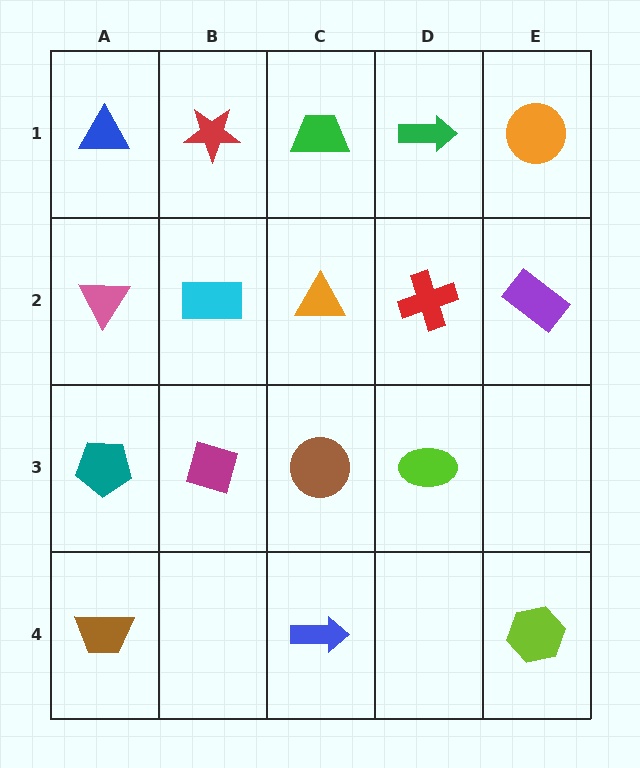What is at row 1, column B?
A red star.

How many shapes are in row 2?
5 shapes.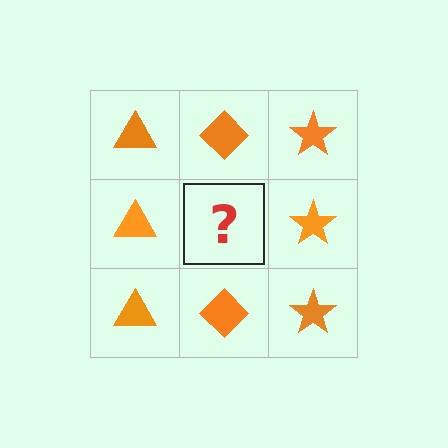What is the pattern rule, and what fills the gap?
The rule is that each column has a consistent shape. The gap should be filled with an orange diamond.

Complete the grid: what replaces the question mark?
The question mark should be replaced with an orange diamond.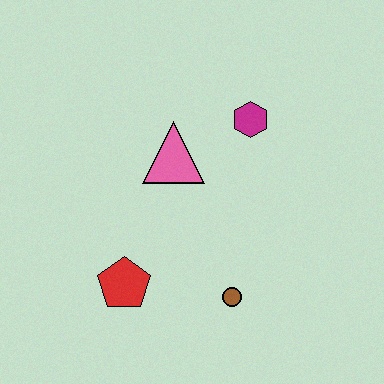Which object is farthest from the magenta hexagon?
The red pentagon is farthest from the magenta hexagon.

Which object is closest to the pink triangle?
The magenta hexagon is closest to the pink triangle.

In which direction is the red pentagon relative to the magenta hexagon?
The red pentagon is below the magenta hexagon.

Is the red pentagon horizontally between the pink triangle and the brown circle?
No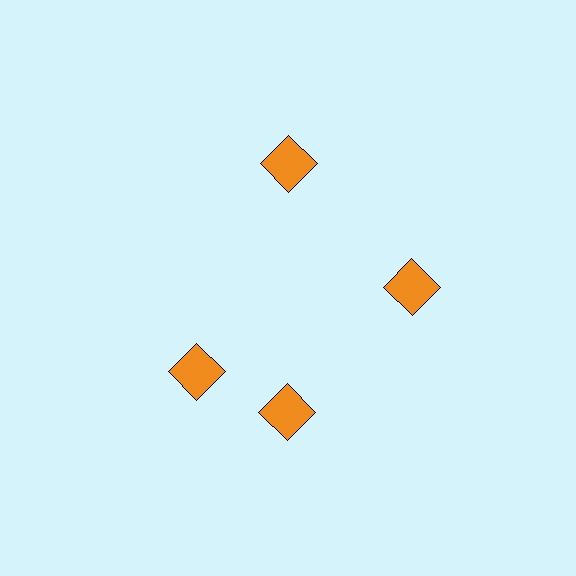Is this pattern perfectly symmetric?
No. The 4 orange squares are arranged in a ring, but one element near the 9 o'clock position is rotated out of alignment along the ring, breaking the 4-fold rotational symmetry.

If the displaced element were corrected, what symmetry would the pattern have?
It would have 4-fold rotational symmetry — the pattern would map onto itself every 90 degrees.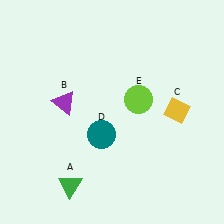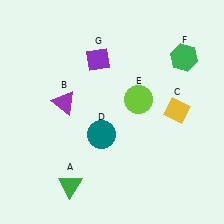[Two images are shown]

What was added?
A green hexagon (F), a purple diamond (G) were added in Image 2.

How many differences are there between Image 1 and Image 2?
There are 2 differences between the two images.